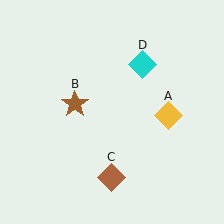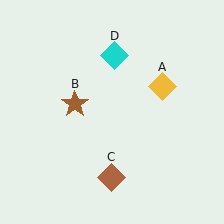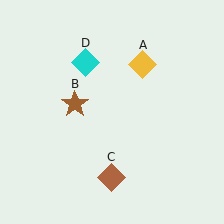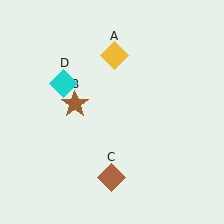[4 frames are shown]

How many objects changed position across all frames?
2 objects changed position: yellow diamond (object A), cyan diamond (object D).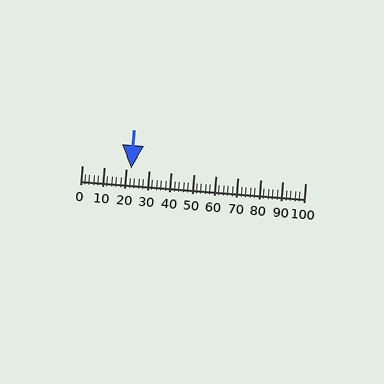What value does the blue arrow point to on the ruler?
The blue arrow points to approximately 22.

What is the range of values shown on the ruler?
The ruler shows values from 0 to 100.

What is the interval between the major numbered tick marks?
The major tick marks are spaced 10 units apart.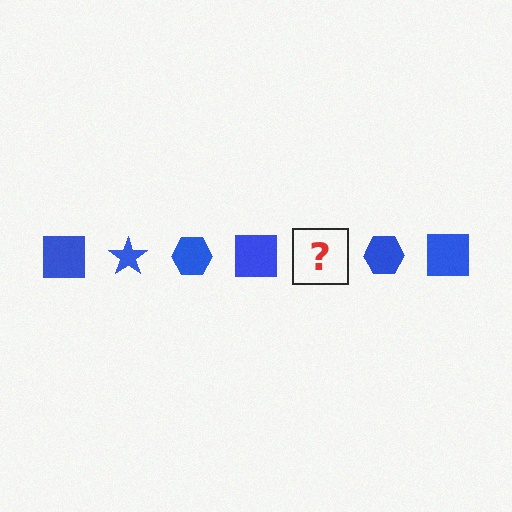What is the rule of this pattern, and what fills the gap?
The rule is that the pattern cycles through square, star, hexagon shapes in blue. The gap should be filled with a blue star.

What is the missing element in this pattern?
The missing element is a blue star.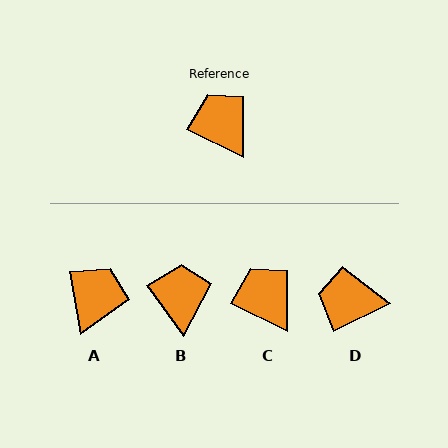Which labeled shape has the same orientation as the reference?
C.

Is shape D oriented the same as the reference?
No, it is off by about 52 degrees.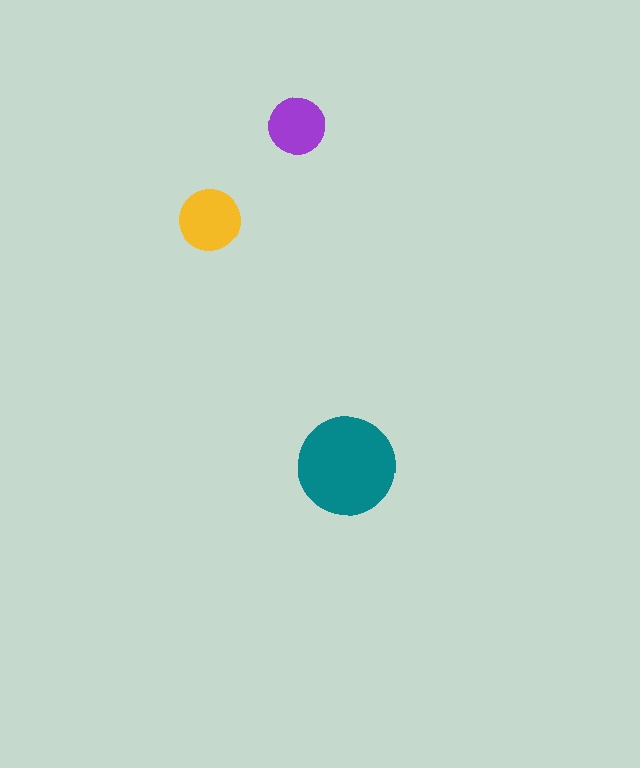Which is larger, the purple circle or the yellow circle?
The yellow one.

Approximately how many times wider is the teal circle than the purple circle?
About 2 times wider.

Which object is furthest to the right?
The teal circle is rightmost.